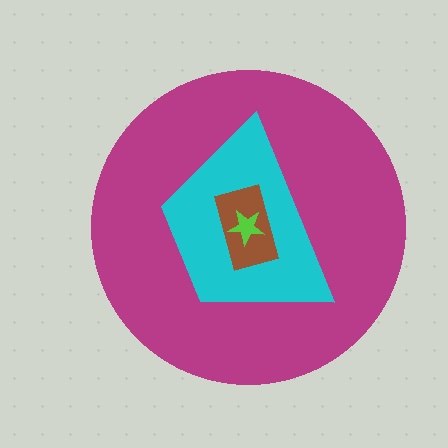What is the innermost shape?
The lime star.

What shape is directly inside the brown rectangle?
The lime star.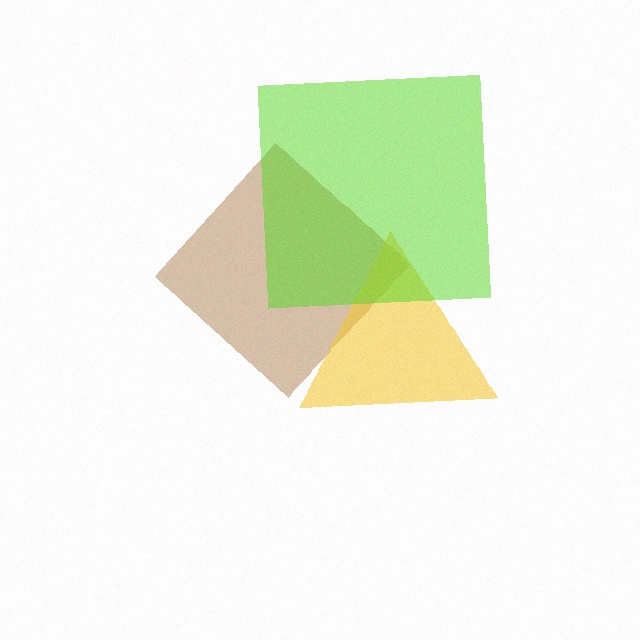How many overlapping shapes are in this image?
There are 3 overlapping shapes in the image.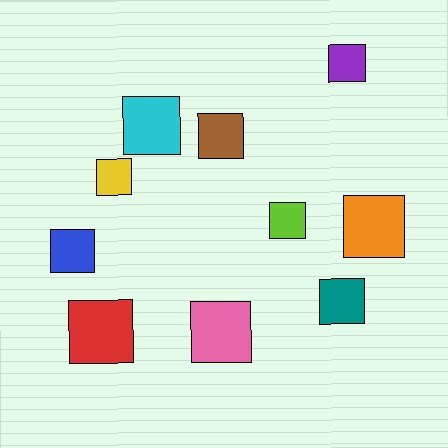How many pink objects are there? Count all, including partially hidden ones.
There is 1 pink object.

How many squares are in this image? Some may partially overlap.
There are 10 squares.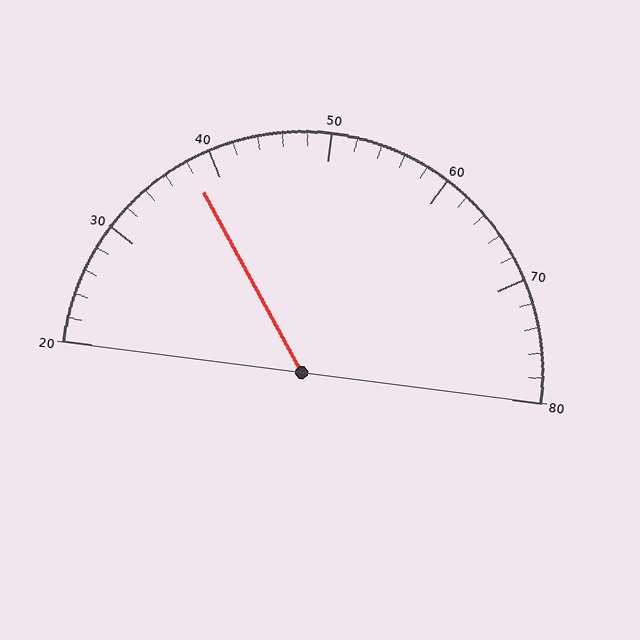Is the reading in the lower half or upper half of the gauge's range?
The reading is in the lower half of the range (20 to 80).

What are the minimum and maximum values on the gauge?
The gauge ranges from 20 to 80.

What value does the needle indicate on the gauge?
The needle indicates approximately 38.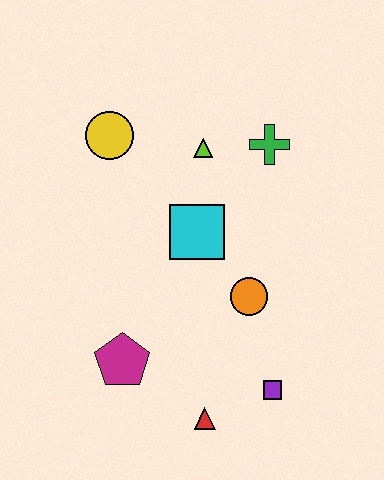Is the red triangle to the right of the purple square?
No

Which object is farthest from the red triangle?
The yellow circle is farthest from the red triangle.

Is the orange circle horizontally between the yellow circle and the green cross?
Yes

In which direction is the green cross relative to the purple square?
The green cross is above the purple square.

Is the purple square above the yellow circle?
No